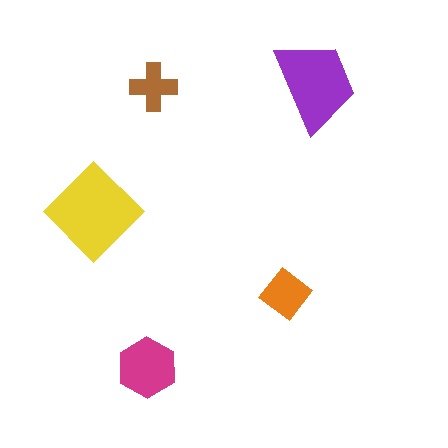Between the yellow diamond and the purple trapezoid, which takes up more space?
The yellow diamond.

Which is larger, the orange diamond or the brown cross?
The orange diamond.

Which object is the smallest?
The brown cross.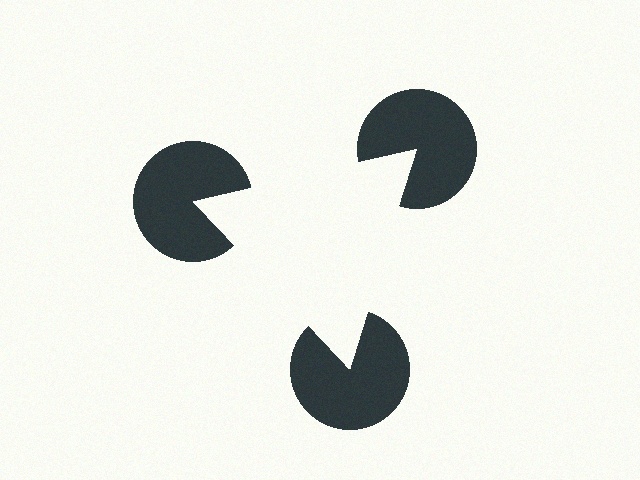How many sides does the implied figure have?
3 sides.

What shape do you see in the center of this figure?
An illusory triangle — its edges are inferred from the aligned wedge cuts in the pac-man discs, not physically drawn.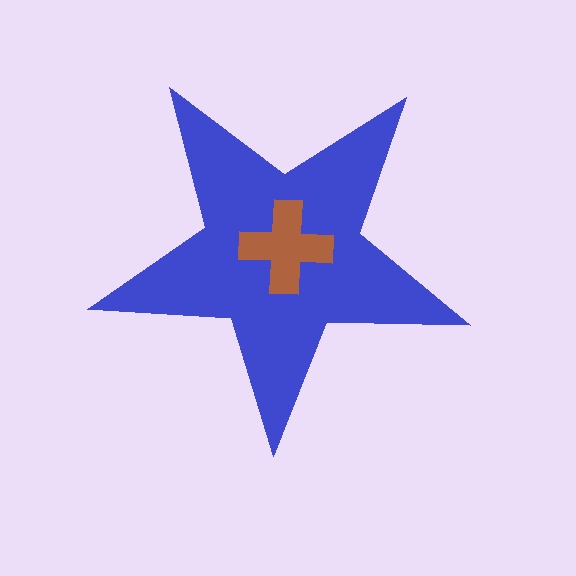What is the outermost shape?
The blue star.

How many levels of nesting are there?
2.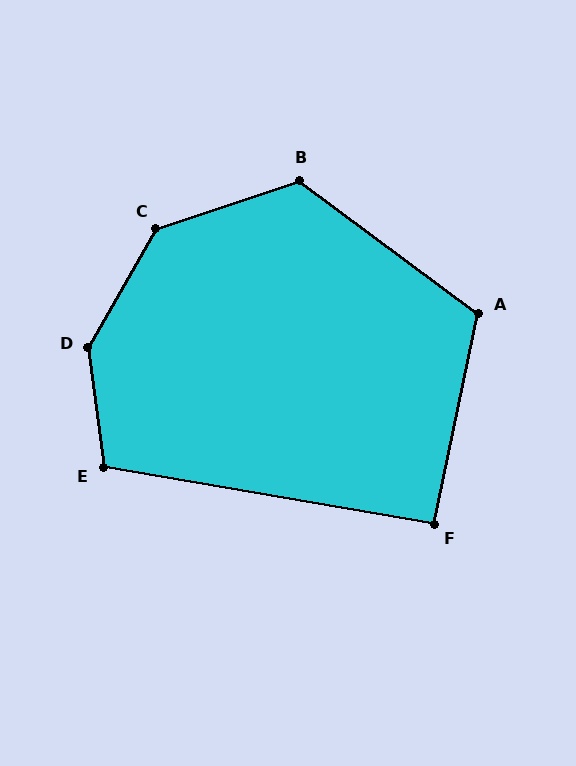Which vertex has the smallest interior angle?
F, at approximately 92 degrees.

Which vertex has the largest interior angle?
D, at approximately 143 degrees.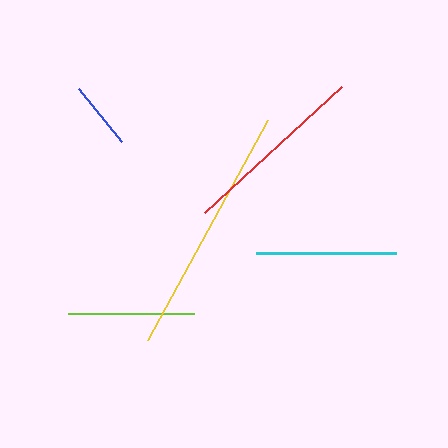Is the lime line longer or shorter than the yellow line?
The yellow line is longer than the lime line.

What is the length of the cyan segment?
The cyan segment is approximately 140 pixels long.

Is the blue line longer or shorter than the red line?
The red line is longer than the blue line.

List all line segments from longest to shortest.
From longest to shortest: yellow, red, cyan, lime, blue.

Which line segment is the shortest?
The blue line is the shortest at approximately 68 pixels.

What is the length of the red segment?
The red segment is approximately 186 pixels long.